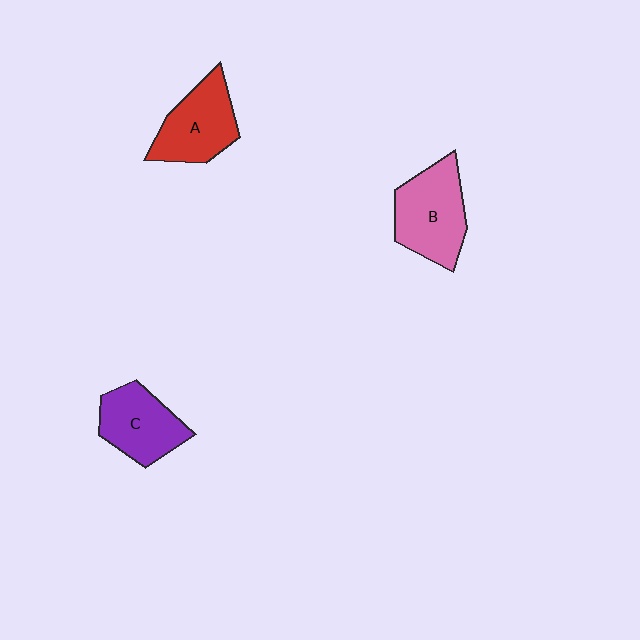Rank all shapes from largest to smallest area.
From largest to smallest: B (pink), A (red), C (purple).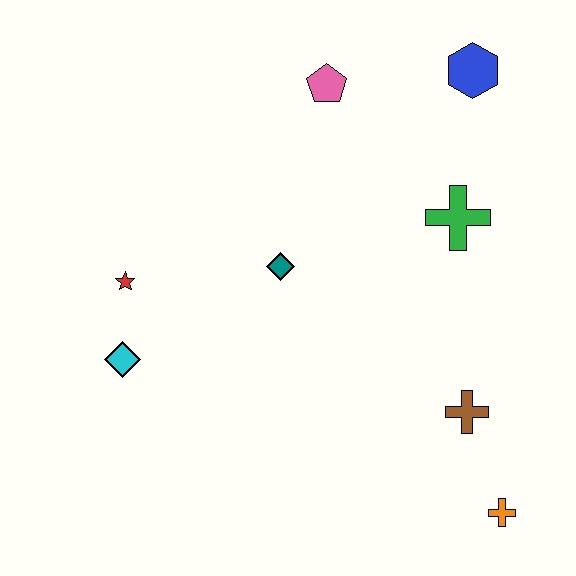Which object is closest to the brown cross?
The orange cross is closest to the brown cross.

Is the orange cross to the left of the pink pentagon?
No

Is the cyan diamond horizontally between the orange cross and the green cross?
No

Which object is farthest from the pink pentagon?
The orange cross is farthest from the pink pentagon.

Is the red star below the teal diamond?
Yes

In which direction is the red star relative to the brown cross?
The red star is to the left of the brown cross.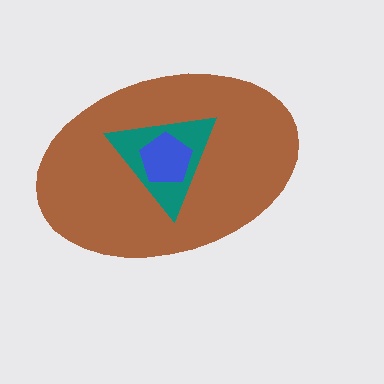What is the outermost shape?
The brown ellipse.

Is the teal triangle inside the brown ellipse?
Yes.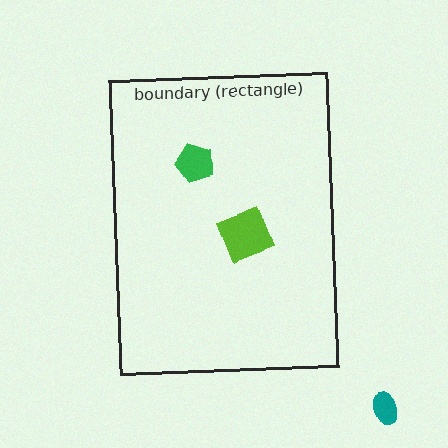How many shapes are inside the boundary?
2 inside, 1 outside.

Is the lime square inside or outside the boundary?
Inside.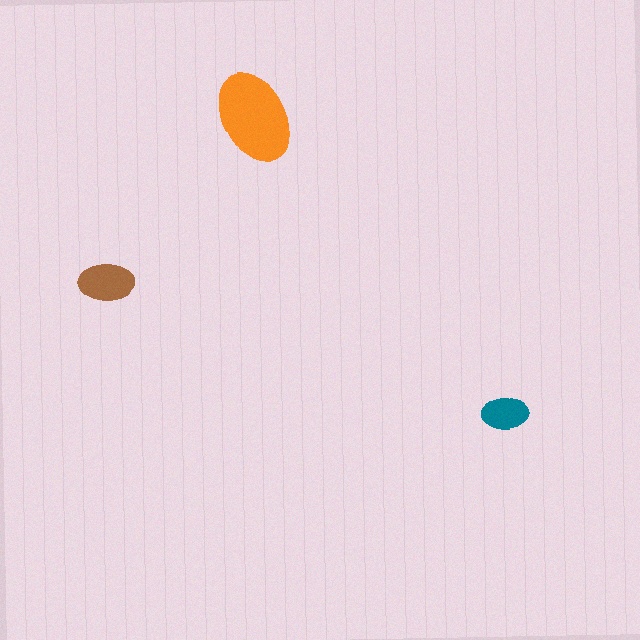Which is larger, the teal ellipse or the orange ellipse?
The orange one.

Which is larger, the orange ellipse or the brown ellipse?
The orange one.